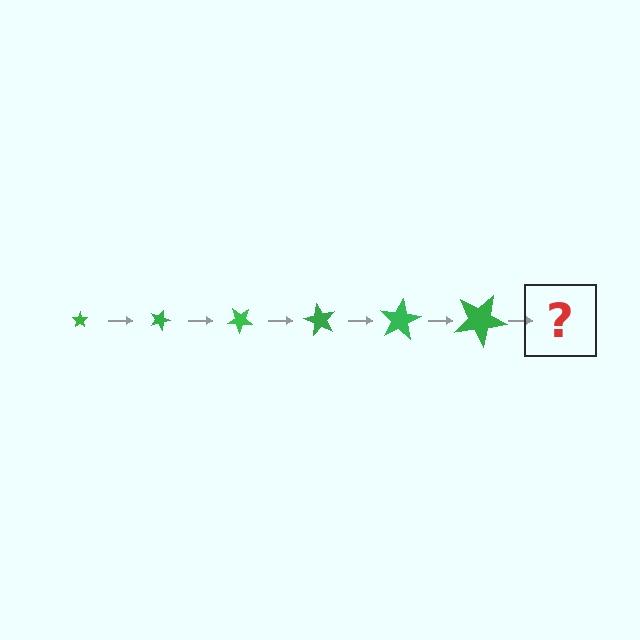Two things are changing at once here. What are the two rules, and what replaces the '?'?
The two rules are that the star grows larger each step and it rotates 20 degrees each step. The '?' should be a star, larger than the previous one and rotated 120 degrees from the start.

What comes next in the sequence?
The next element should be a star, larger than the previous one and rotated 120 degrees from the start.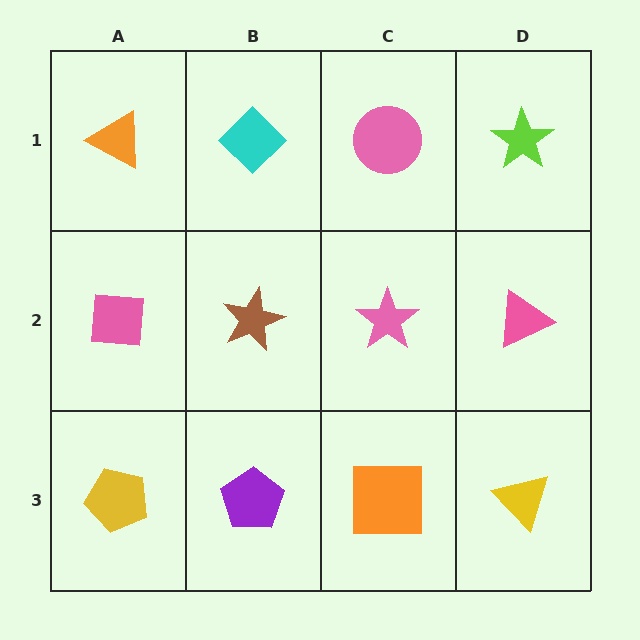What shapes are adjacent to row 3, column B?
A brown star (row 2, column B), a yellow pentagon (row 3, column A), an orange square (row 3, column C).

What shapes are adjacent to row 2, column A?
An orange triangle (row 1, column A), a yellow pentagon (row 3, column A), a brown star (row 2, column B).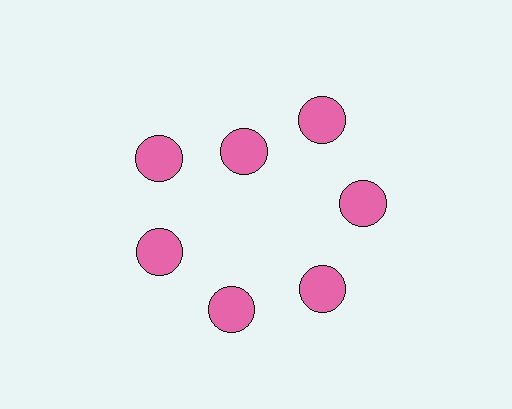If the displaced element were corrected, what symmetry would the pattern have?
It would have 7-fold rotational symmetry — the pattern would map onto itself every 51 degrees.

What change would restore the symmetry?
The symmetry would be restored by moving it outward, back onto the ring so that all 7 circles sit at equal angles and equal distance from the center.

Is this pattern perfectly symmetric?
No. The 7 pink circles are arranged in a ring, but one element near the 12 o'clock position is pulled inward toward the center, breaking the 7-fold rotational symmetry.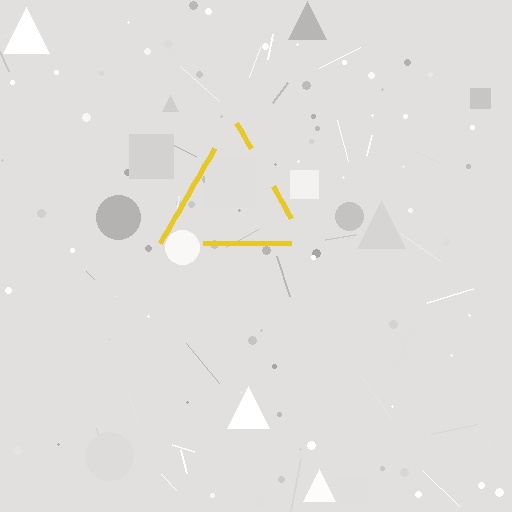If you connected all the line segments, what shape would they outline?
They would outline a triangle.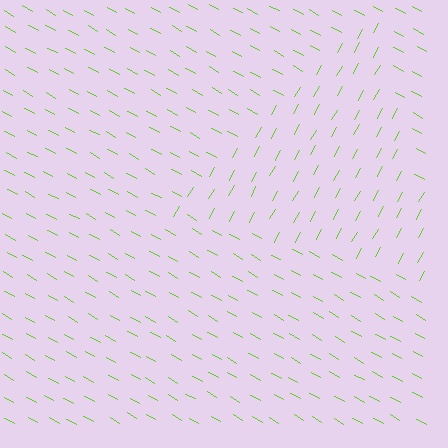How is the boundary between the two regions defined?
The boundary is defined purely by a change in line orientation (approximately 90 degrees difference). All lines are the same color and thickness.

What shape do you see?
I see a triangle.